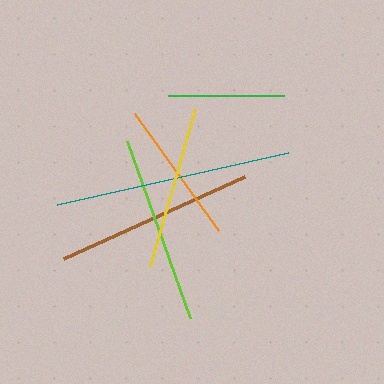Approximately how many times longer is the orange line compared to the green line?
The orange line is approximately 1.2 times the length of the green line.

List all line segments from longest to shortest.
From longest to shortest: teal, brown, lime, yellow, orange, green.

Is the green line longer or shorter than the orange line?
The orange line is longer than the green line.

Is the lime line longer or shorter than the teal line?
The teal line is longer than the lime line.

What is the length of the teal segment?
The teal segment is approximately 237 pixels long.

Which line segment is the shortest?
The green line is the shortest at approximately 116 pixels.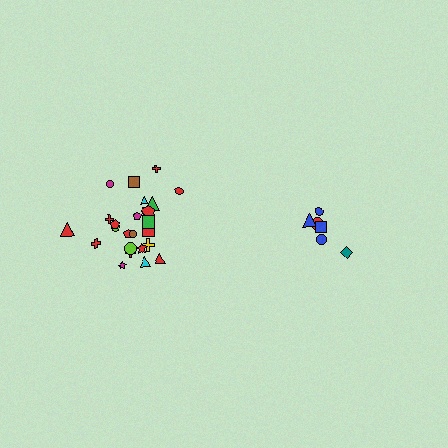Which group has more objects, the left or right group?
The left group.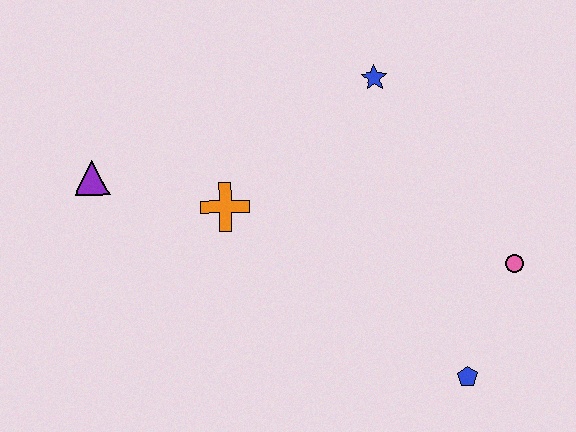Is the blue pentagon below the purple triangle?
Yes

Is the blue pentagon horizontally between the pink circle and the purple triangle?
Yes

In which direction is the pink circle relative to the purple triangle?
The pink circle is to the right of the purple triangle.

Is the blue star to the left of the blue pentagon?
Yes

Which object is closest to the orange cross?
The purple triangle is closest to the orange cross.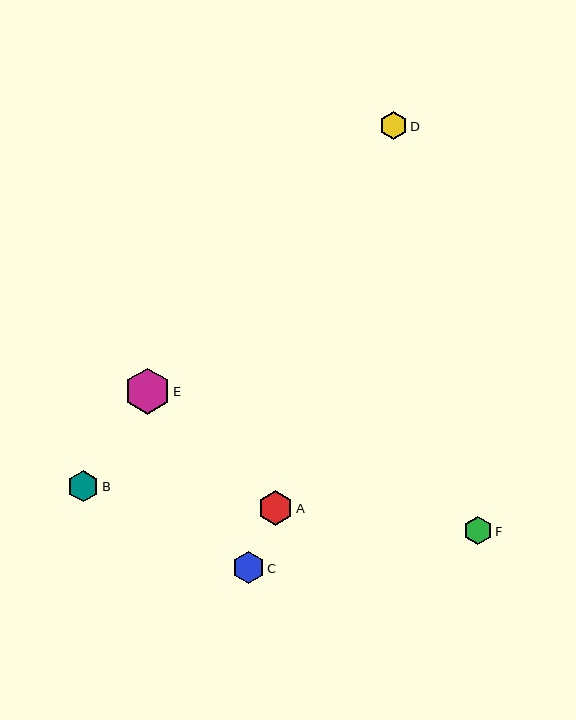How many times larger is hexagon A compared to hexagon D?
Hexagon A is approximately 1.3 times the size of hexagon D.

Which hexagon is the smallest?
Hexagon D is the smallest with a size of approximately 27 pixels.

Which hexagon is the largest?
Hexagon E is the largest with a size of approximately 46 pixels.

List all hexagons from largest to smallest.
From largest to smallest: E, A, C, B, F, D.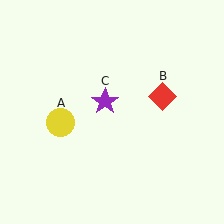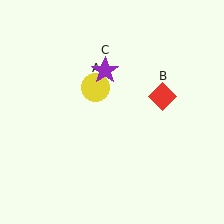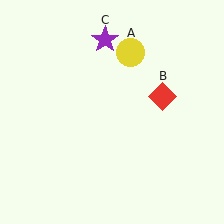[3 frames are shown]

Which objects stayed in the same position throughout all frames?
Red diamond (object B) remained stationary.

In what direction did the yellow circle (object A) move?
The yellow circle (object A) moved up and to the right.